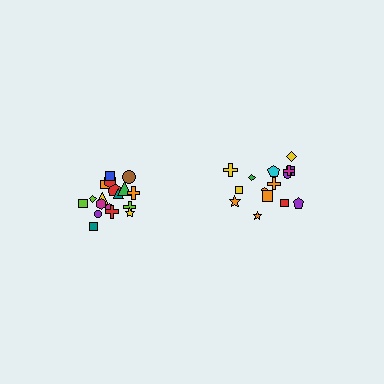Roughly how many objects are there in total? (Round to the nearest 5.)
Roughly 35 objects in total.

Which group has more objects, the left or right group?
The left group.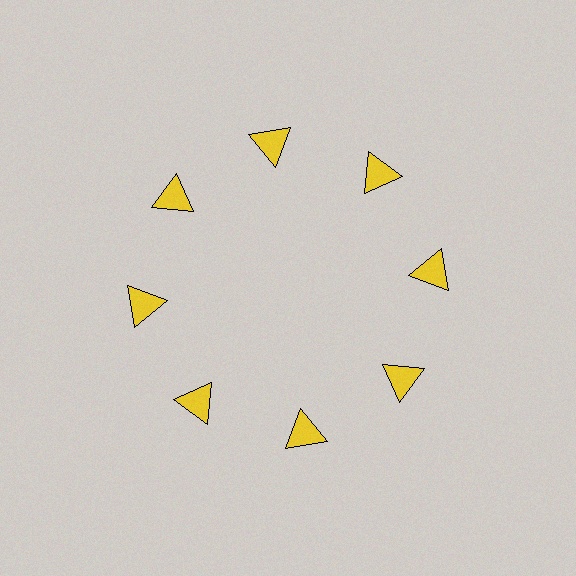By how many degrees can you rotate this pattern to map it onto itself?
The pattern maps onto itself every 45 degrees of rotation.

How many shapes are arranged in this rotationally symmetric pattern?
There are 8 shapes, arranged in 8 groups of 1.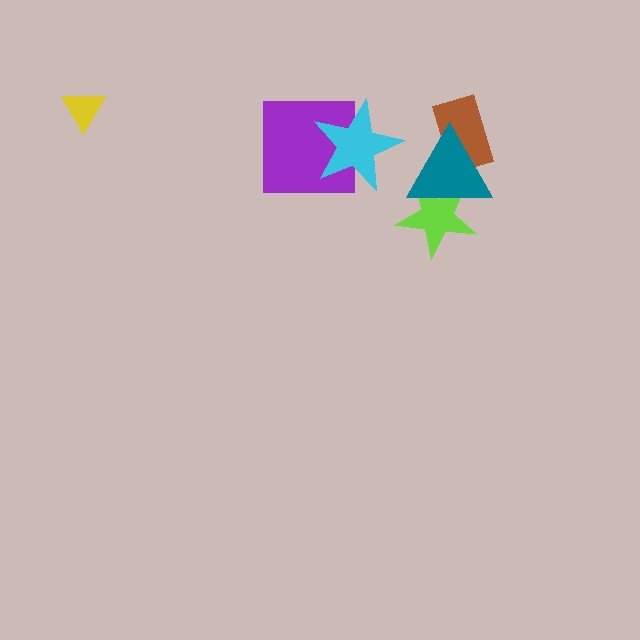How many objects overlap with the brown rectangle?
1 object overlaps with the brown rectangle.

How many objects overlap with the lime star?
1 object overlaps with the lime star.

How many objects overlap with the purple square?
1 object overlaps with the purple square.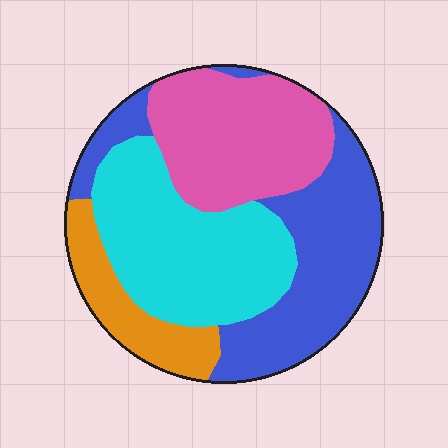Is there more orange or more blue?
Blue.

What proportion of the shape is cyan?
Cyan covers 30% of the shape.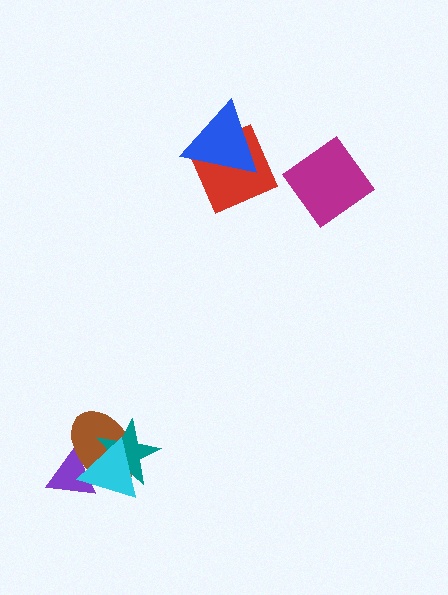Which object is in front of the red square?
The blue triangle is in front of the red square.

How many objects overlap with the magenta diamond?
0 objects overlap with the magenta diamond.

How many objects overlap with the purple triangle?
2 objects overlap with the purple triangle.